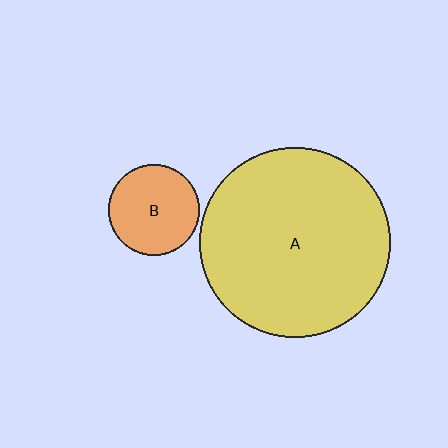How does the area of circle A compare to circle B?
Approximately 4.4 times.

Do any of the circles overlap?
No, none of the circles overlap.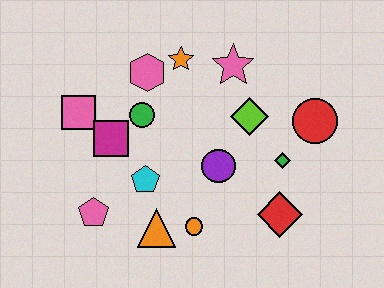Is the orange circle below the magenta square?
Yes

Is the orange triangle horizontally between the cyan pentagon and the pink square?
No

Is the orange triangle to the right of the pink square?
Yes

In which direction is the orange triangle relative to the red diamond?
The orange triangle is to the left of the red diamond.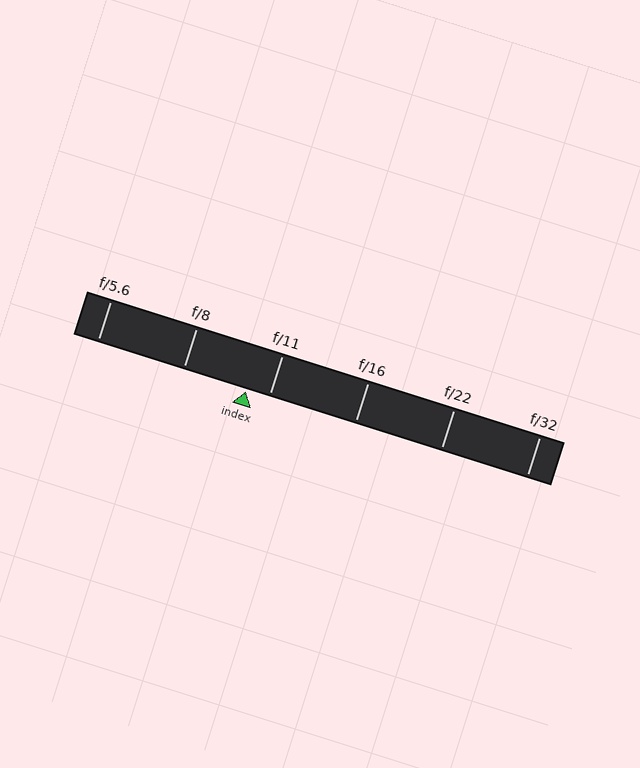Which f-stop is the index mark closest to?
The index mark is closest to f/11.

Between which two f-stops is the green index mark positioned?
The index mark is between f/8 and f/11.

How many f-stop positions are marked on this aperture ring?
There are 6 f-stop positions marked.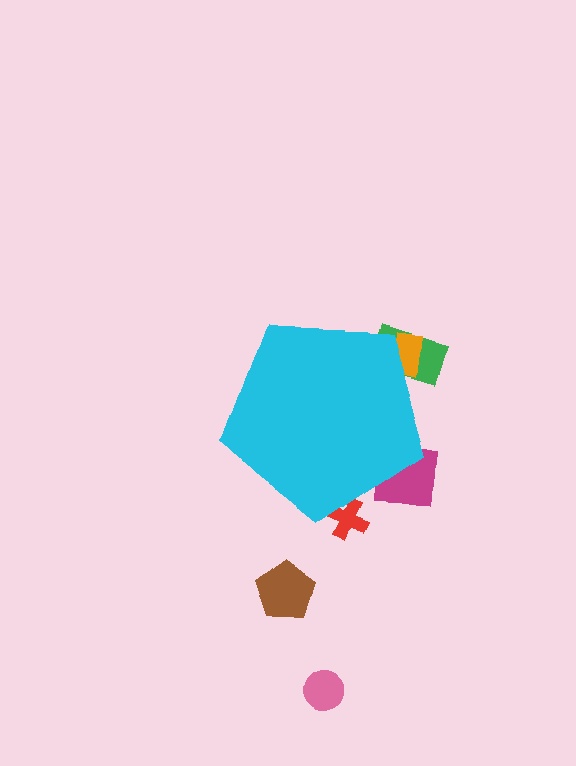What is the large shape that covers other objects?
A cyan pentagon.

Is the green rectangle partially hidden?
Yes, the green rectangle is partially hidden behind the cyan pentagon.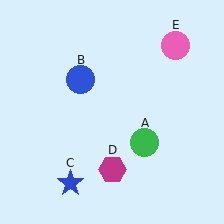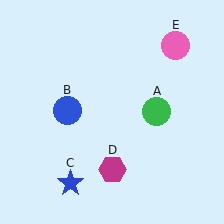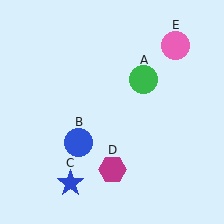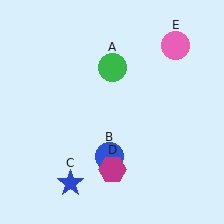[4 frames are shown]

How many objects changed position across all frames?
2 objects changed position: green circle (object A), blue circle (object B).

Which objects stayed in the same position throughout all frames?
Blue star (object C) and magenta hexagon (object D) and pink circle (object E) remained stationary.